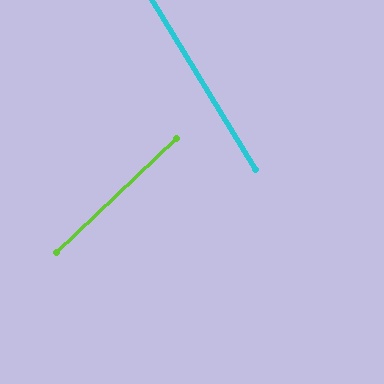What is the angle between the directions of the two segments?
Approximately 78 degrees.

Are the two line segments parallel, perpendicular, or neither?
Neither parallel nor perpendicular — they differ by about 78°.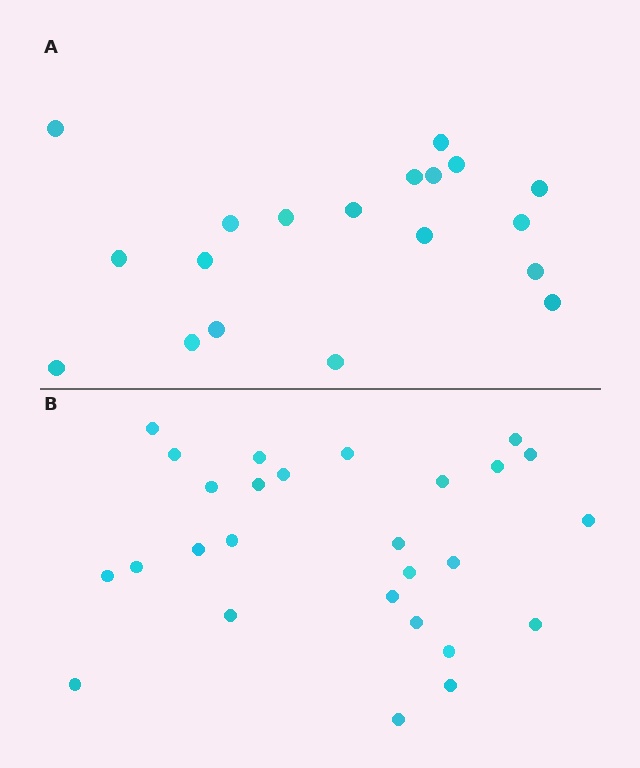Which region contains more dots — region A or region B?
Region B (the bottom region) has more dots.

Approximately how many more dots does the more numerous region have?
Region B has roughly 8 or so more dots than region A.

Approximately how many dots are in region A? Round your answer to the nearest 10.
About 20 dots. (The exact count is 19, which rounds to 20.)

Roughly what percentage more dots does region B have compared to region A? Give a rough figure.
About 40% more.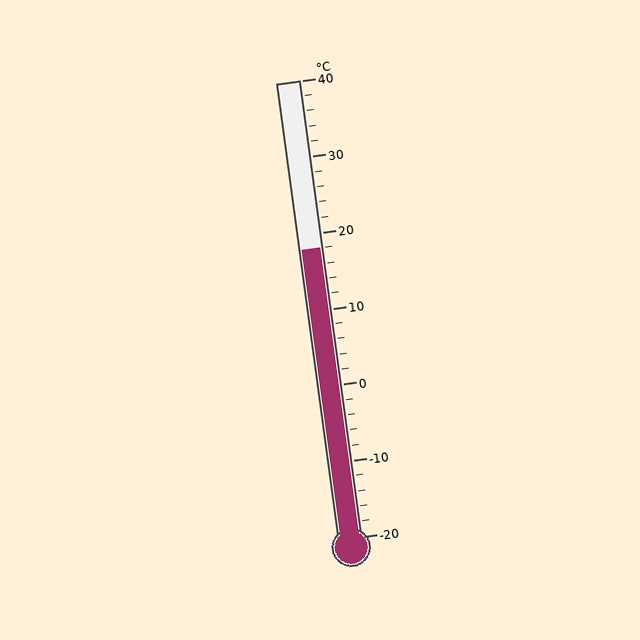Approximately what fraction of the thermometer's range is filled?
The thermometer is filled to approximately 65% of its range.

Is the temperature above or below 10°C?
The temperature is above 10°C.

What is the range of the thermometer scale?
The thermometer scale ranges from -20°C to 40°C.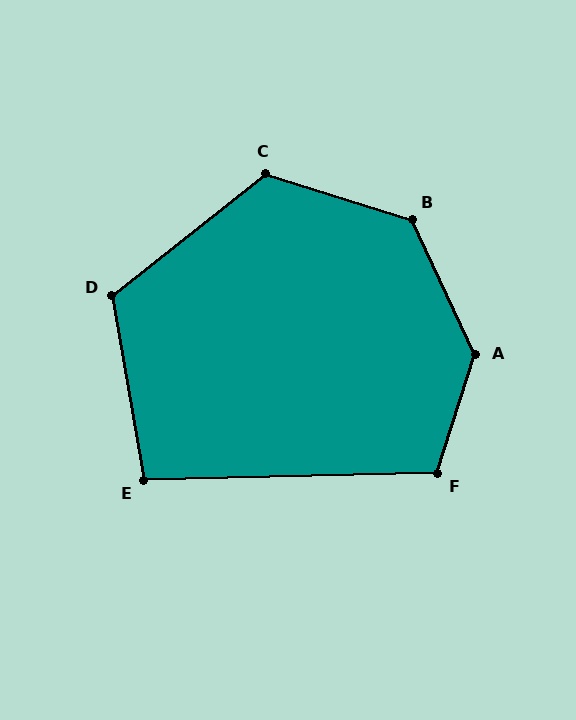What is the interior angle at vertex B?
Approximately 132 degrees (obtuse).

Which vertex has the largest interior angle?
A, at approximately 137 degrees.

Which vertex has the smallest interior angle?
E, at approximately 99 degrees.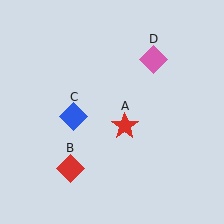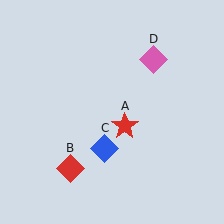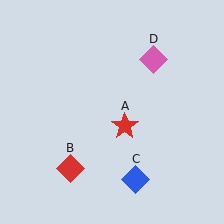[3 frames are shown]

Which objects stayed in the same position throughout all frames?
Red star (object A) and red diamond (object B) and pink diamond (object D) remained stationary.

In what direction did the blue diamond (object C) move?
The blue diamond (object C) moved down and to the right.